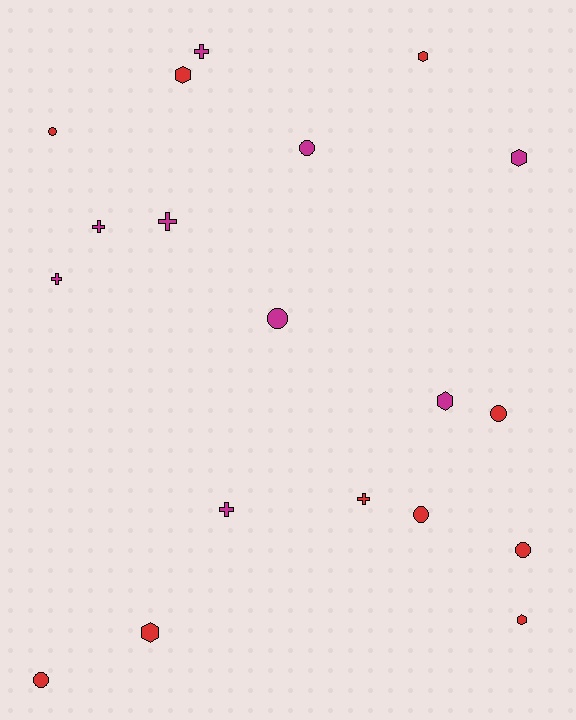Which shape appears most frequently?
Circle, with 7 objects.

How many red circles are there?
There are 5 red circles.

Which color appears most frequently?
Red, with 10 objects.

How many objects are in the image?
There are 19 objects.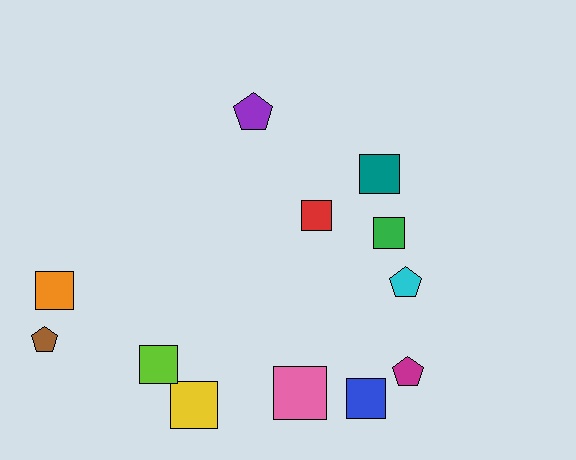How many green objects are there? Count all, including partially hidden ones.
There is 1 green object.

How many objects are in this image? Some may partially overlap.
There are 12 objects.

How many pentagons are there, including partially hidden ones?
There are 4 pentagons.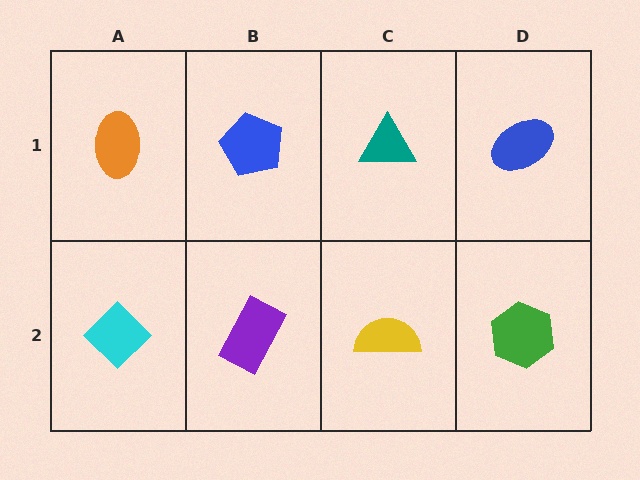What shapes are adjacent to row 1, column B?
A purple rectangle (row 2, column B), an orange ellipse (row 1, column A), a teal triangle (row 1, column C).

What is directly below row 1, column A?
A cyan diamond.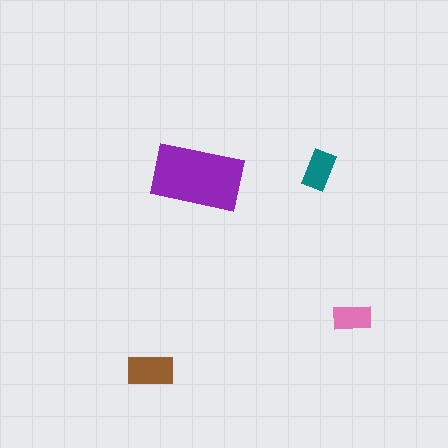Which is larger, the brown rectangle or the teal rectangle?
The brown one.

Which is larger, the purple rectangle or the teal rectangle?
The purple one.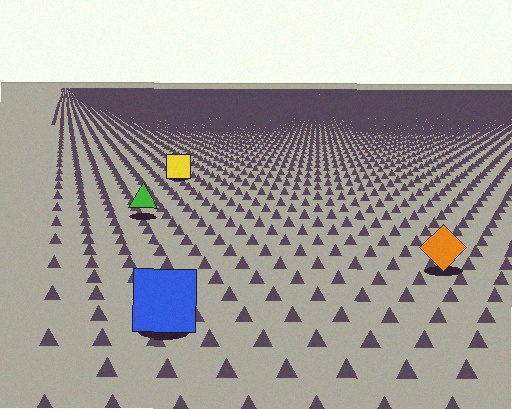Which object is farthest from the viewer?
The yellow square is farthest from the viewer. It appears smaller and the ground texture around it is denser.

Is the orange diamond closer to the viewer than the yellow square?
Yes. The orange diamond is closer — you can tell from the texture gradient: the ground texture is coarser near it.